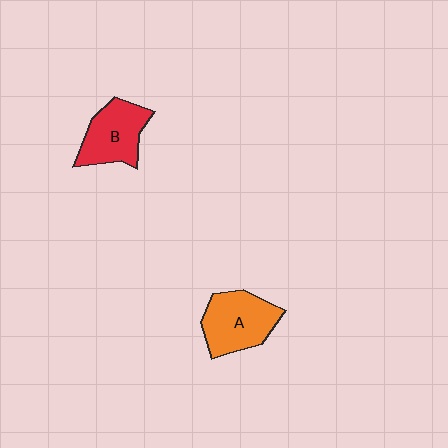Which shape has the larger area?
Shape A (orange).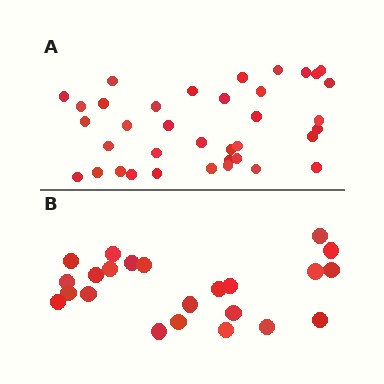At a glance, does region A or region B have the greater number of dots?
Region A (the top region) has more dots.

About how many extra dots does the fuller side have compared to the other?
Region A has approximately 15 more dots than region B.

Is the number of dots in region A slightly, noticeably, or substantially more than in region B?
Region A has substantially more. The ratio is roughly 1.6 to 1.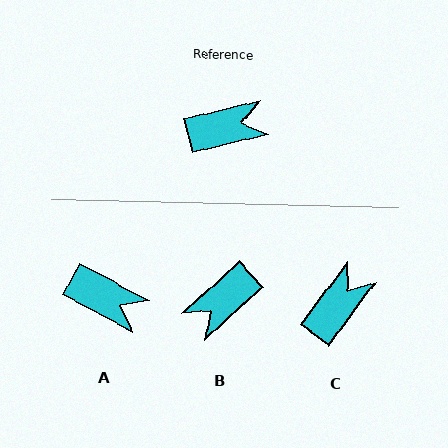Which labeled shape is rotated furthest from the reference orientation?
B, about 152 degrees away.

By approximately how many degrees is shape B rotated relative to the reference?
Approximately 152 degrees clockwise.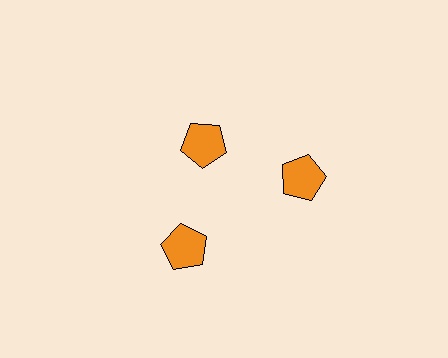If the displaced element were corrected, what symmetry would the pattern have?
It would have 3-fold rotational symmetry — the pattern would map onto itself every 120 degrees.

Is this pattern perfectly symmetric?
No. The 3 orange pentagons are arranged in a ring, but one element near the 11 o'clock position is pulled inward toward the center, breaking the 3-fold rotational symmetry.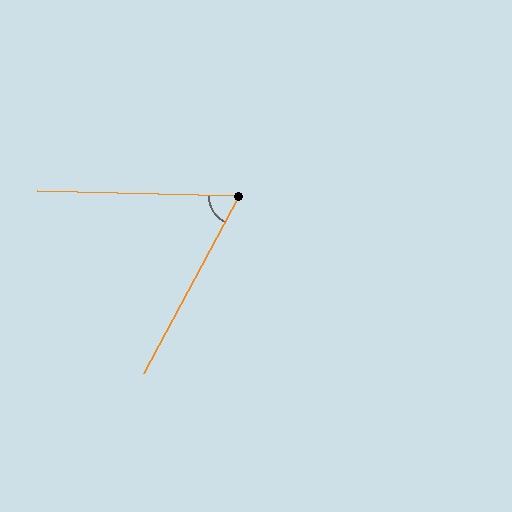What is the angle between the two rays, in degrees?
Approximately 63 degrees.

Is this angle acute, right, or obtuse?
It is acute.